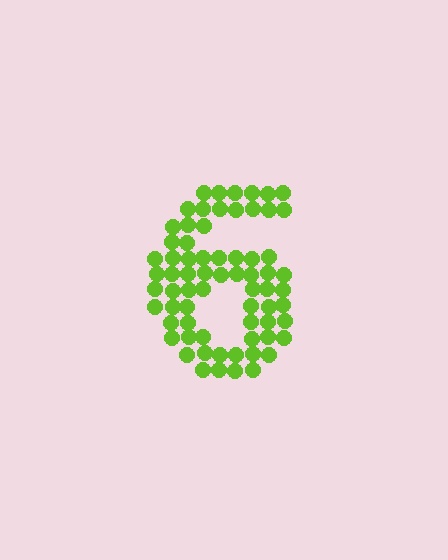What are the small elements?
The small elements are circles.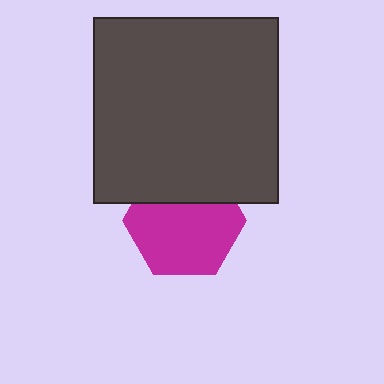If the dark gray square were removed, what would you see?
You would see the complete magenta hexagon.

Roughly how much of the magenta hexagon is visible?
Most of it is visible (roughly 69%).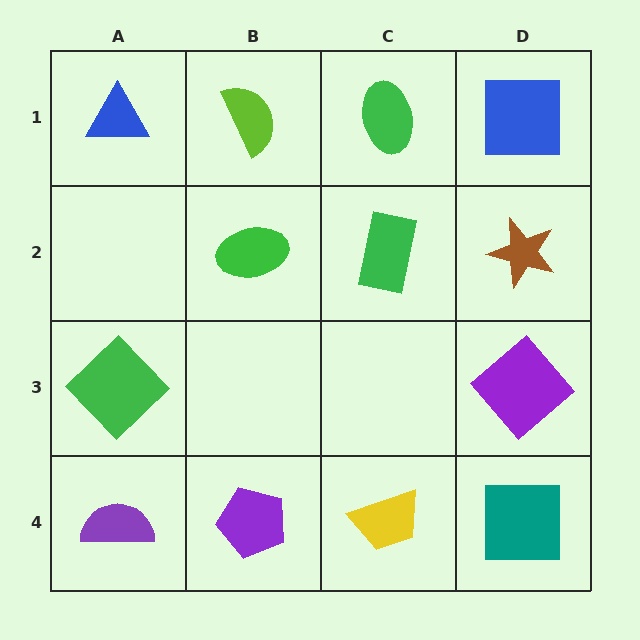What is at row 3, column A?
A green diamond.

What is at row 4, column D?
A teal square.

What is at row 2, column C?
A green rectangle.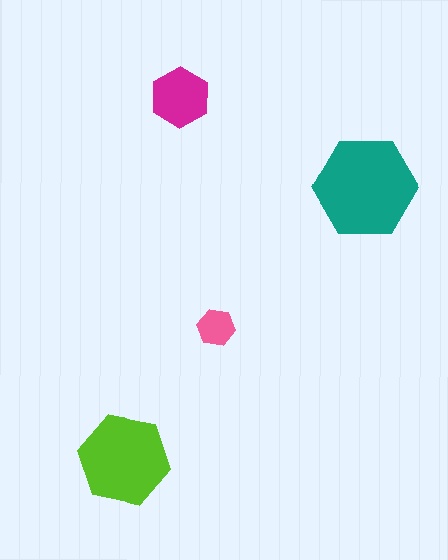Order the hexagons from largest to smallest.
the teal one, the lime one, the magenta one, the pink one.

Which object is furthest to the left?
The lime hexagon is leftmost.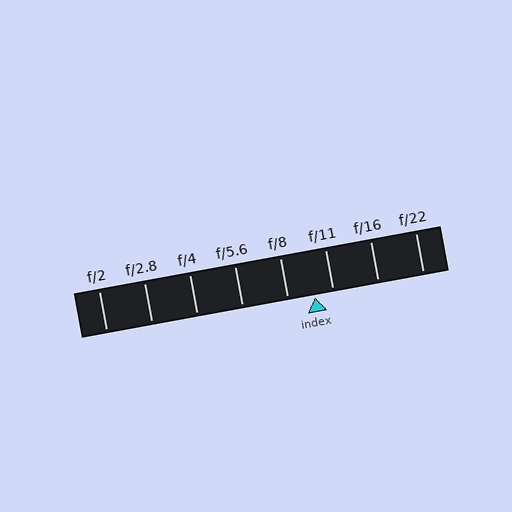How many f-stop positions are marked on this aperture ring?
There are 8 f-stop positions marked.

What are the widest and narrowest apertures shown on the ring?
The widest aperture shown is f/2 and the narrowest is f/22.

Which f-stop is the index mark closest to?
The index mark is closest to f/11.